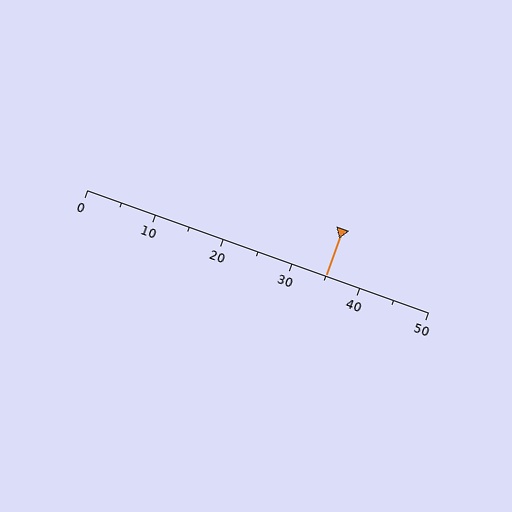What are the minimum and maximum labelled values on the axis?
The axis runs from 0 to 50.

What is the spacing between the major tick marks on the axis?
The major ticks are spaced 10 apart.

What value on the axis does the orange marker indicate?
The marker indicates approximately 35.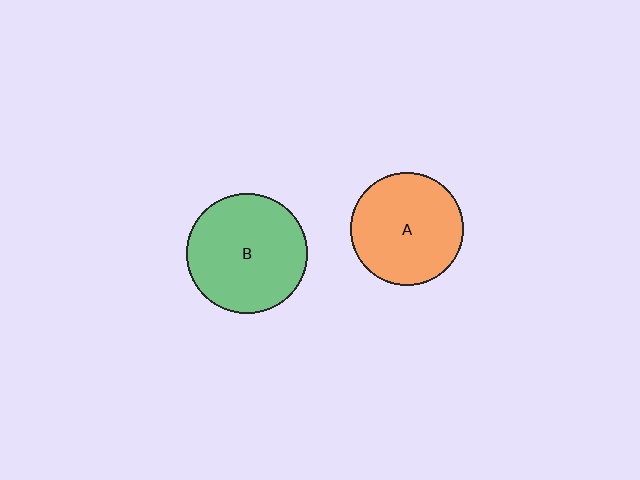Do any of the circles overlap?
No, none of the circles overlap.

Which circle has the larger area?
Circle B (green).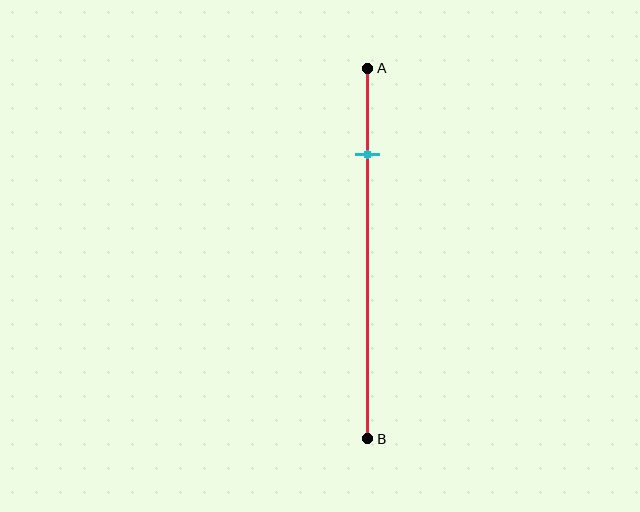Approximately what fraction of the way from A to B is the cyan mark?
The cyan mark is approximately 25% of the way from A to B.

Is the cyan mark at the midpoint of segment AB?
No, the mark is at about 25% from A, not at the 50% midpoint.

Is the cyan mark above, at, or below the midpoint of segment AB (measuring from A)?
The cyan mark is above the midpoint of segment AB.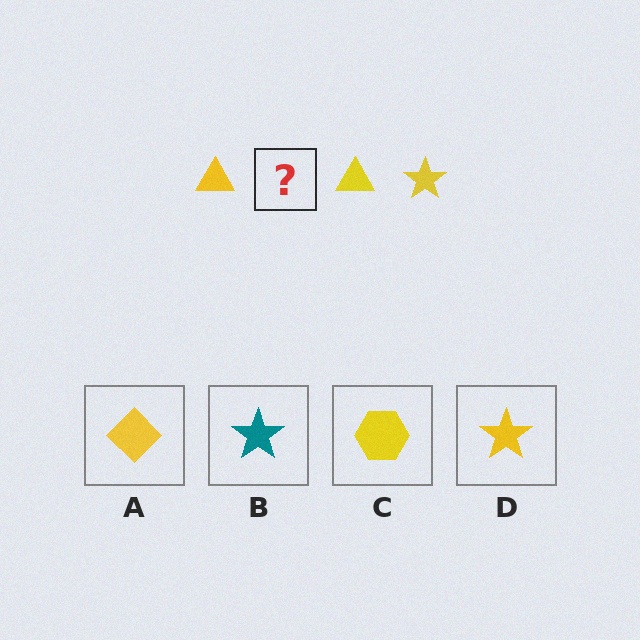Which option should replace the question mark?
Option D.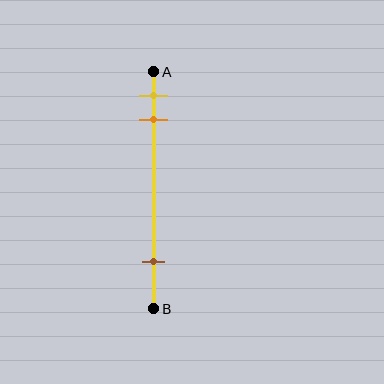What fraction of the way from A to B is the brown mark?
The brown mark is approximately 80% (0.8) of the way from A to B.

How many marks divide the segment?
There are 3 marks dividing the segment.